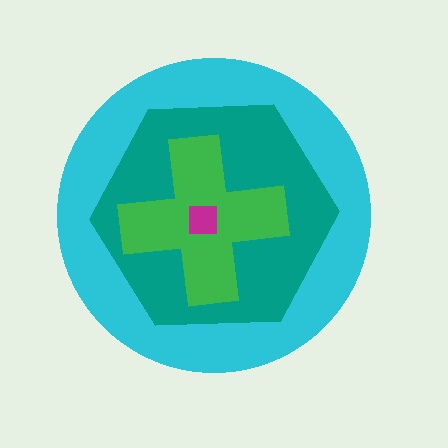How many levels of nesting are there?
4.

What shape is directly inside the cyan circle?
The teal hexagon.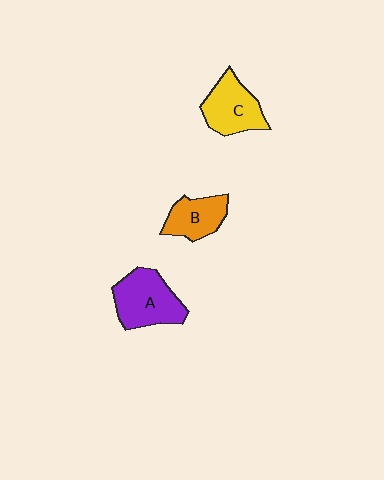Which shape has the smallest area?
Shape B (orange).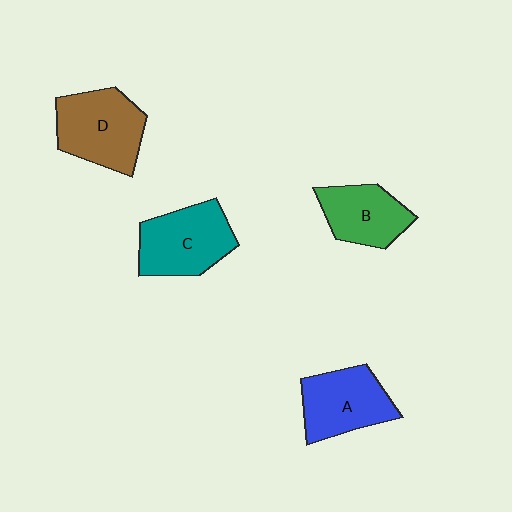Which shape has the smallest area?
Shape B (green).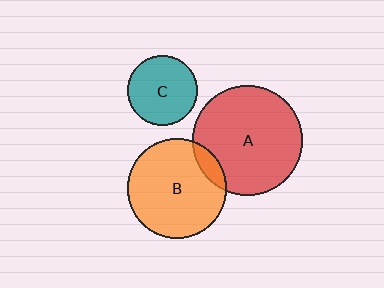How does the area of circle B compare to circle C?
Approximately 2.0 times.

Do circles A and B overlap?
Yes.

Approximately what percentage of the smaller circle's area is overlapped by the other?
Approximately 10%.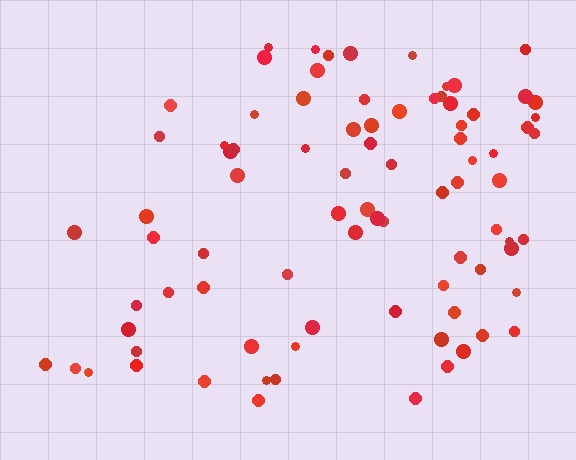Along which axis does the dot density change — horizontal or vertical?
Horizontal.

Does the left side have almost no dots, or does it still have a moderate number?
Still a moderate number, just noticeably fewer than the right.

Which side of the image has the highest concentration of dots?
The right.